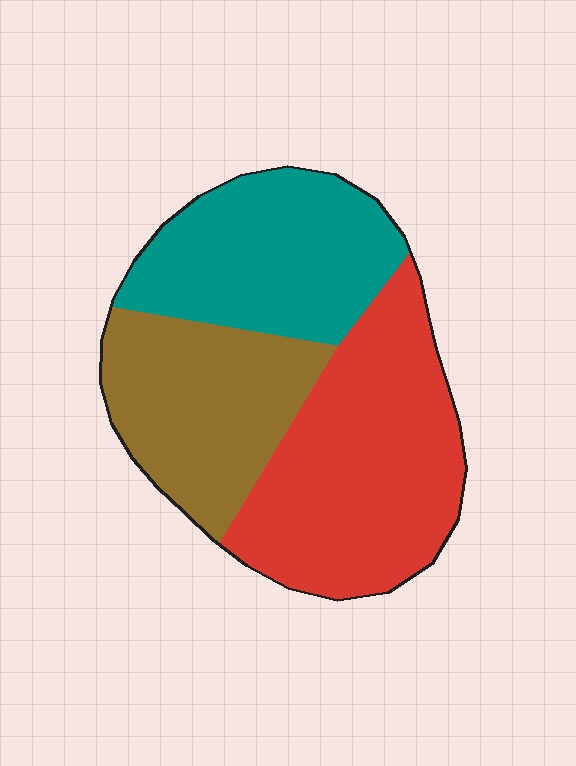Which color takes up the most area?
Red, at roughly 40%.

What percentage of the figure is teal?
Teal covers about 30% of the figure.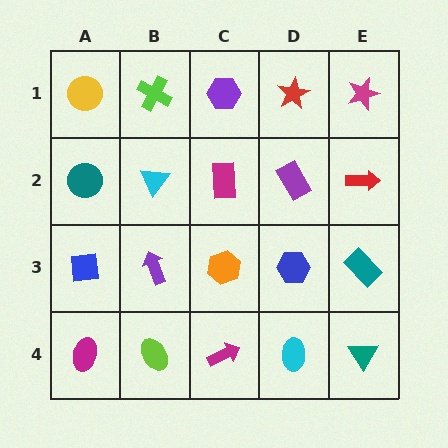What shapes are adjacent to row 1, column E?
A red arrow (row 2, column E), a red star (row 1, column D).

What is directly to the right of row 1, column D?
A magenta star.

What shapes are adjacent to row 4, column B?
A purple arrow (row 3, column B), a magenta ellipse (row 4, column A), a magenta arrow (row 4, column C).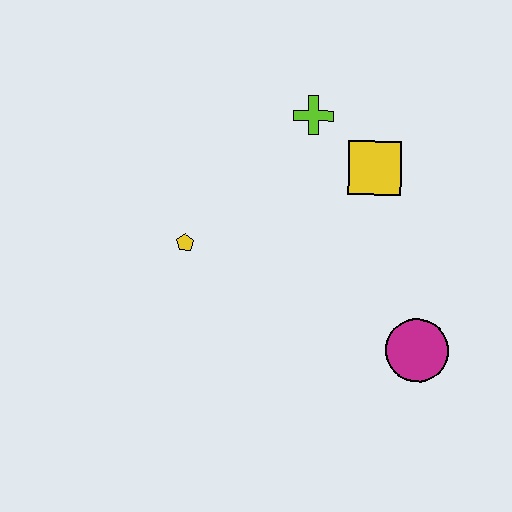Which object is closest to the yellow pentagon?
The lime cross is closest to the yellow pentagon.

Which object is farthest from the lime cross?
The magenta circle is farthest from the lime cross.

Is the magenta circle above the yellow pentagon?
No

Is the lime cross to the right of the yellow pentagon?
Yes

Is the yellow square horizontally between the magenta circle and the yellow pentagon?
Yes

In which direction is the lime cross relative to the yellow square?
The lime cross is to the left of the yellow square.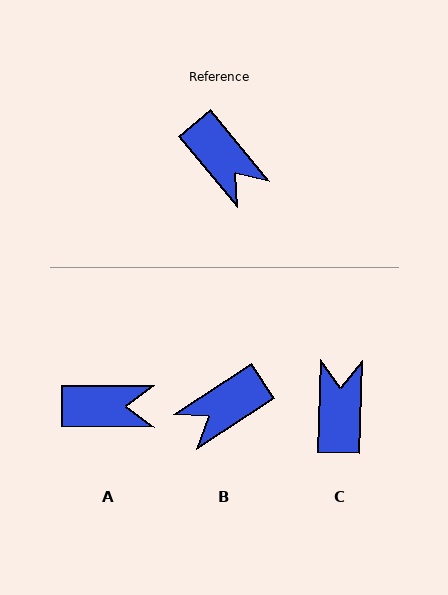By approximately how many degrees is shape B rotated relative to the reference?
Approximately 97 degrees clockwise.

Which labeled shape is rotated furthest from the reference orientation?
C, about 139 degrees away.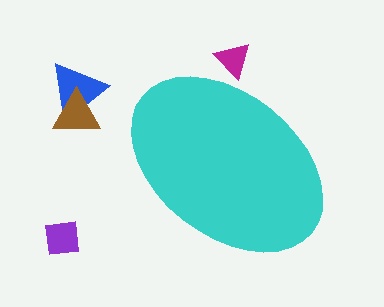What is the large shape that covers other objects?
A cyan ellipse.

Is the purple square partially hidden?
No, the purple square is fully visible.